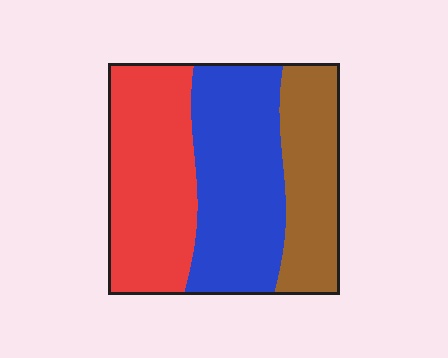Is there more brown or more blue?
Blue.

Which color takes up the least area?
Brown, at roughly 25%.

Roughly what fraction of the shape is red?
Red takes up about three eighths (3/8) of the shape.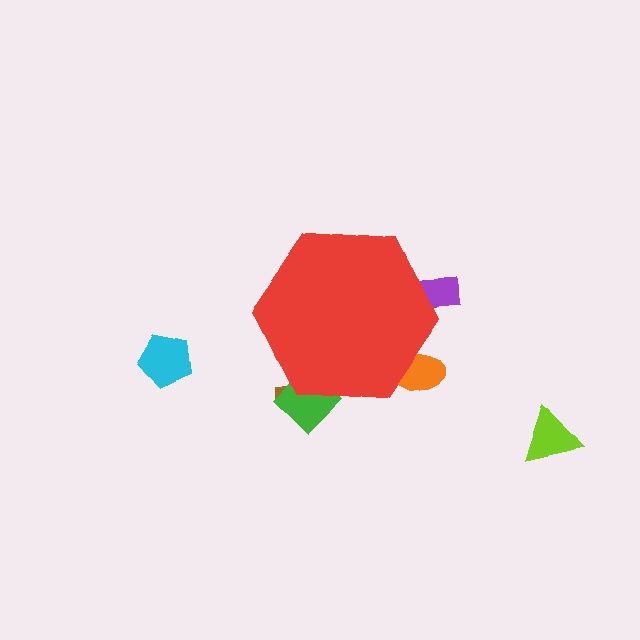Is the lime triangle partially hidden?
No, the lime triangle is fully visible.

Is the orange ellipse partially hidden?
Yes, the orange ellipse is partially hidden behind the red hexagon.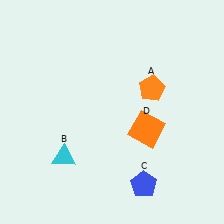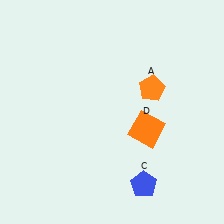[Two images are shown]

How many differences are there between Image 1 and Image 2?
There is 1 difference between the two images.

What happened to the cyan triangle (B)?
The cyan triangle (B) was removed in Image 2. It was in the bottom-left area of Image 1.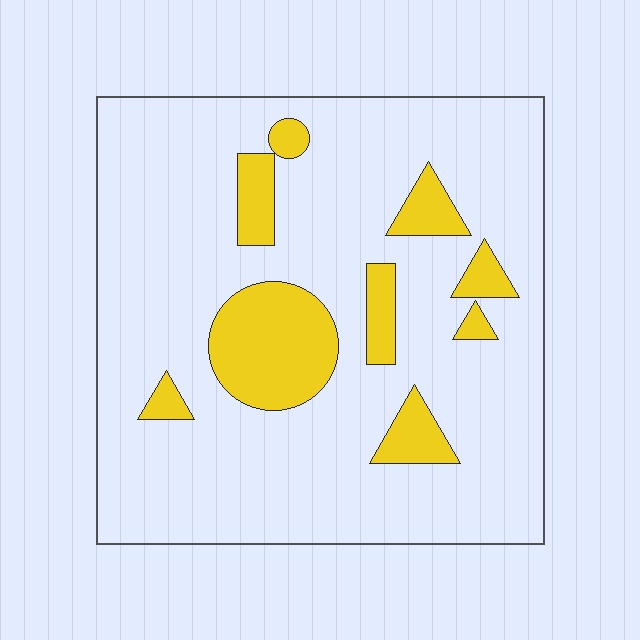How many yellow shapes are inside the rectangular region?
9.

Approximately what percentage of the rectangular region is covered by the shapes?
Approximately 15%.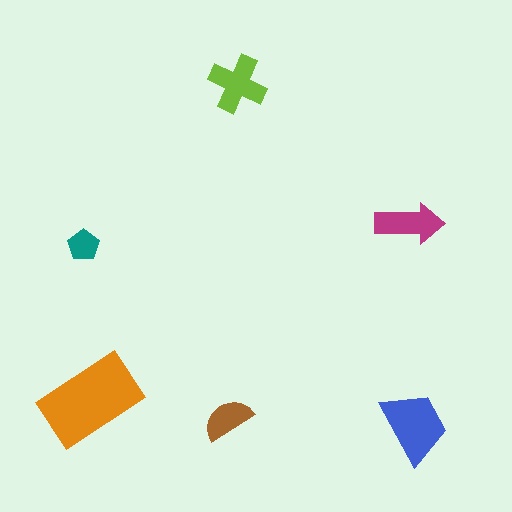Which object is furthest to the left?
The teal pentagon is leftmost.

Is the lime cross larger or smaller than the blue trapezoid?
Smaller.